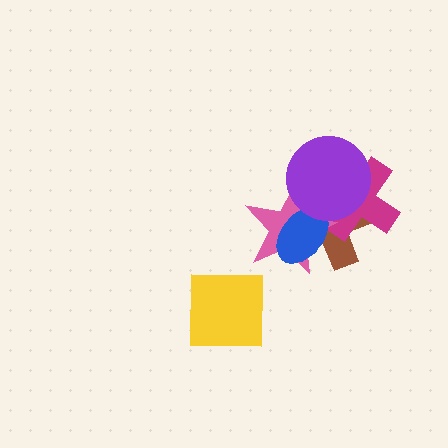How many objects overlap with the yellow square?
0 objects overlap with the yellow square.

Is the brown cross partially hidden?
Yes, it is partially covered by another shape.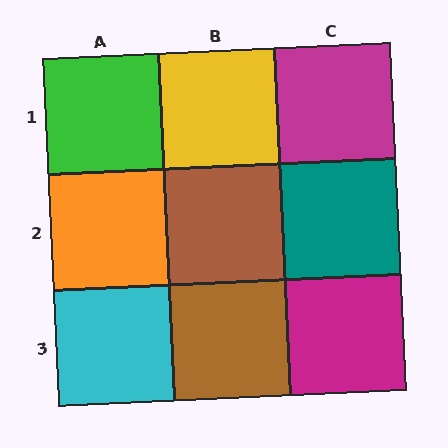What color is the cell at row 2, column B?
Brown.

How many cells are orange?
1 cell is orange.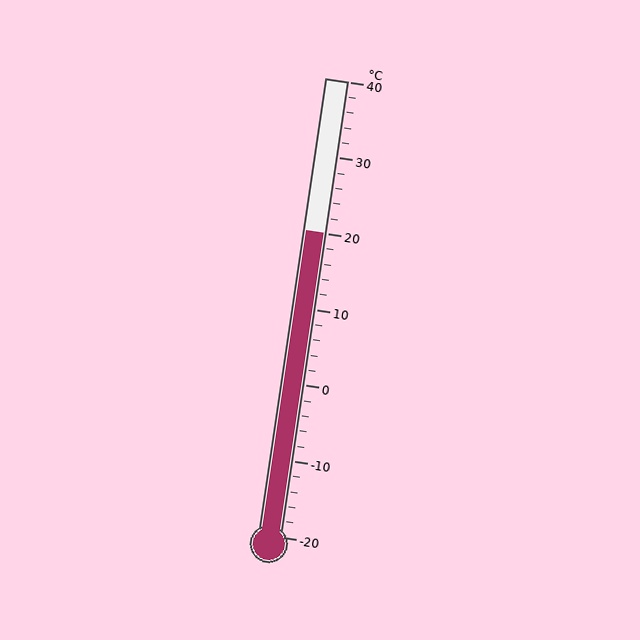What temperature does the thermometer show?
The thermometer shows approximately 20°C.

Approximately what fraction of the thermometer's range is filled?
The thermometer is filled to approximately 65% of its range.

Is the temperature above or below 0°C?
The temperature is above 0°C.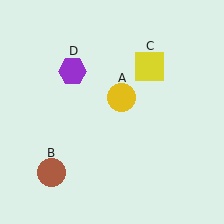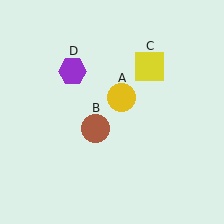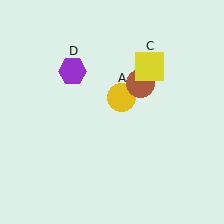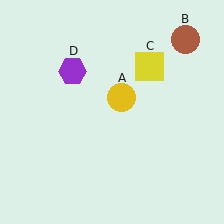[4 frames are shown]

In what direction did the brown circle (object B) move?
The brown circle (object B) moved up and to the right.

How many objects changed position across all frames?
1 object changed position: brown circle (object B).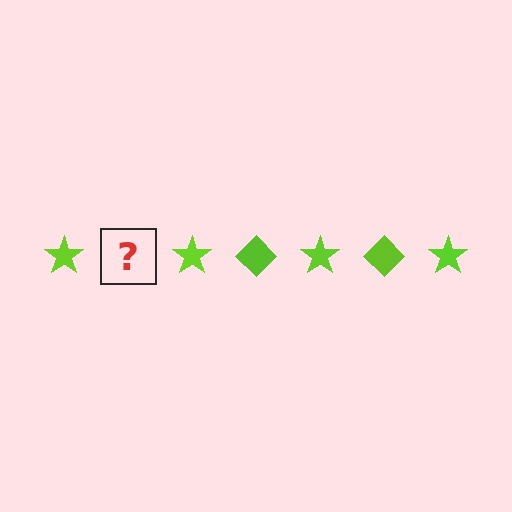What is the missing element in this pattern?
The missing element is a lime diamond.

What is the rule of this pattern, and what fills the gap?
The rule is that the pattern cycles through star, diamond shapes in lime. The gap should be filled with a lime diamond.